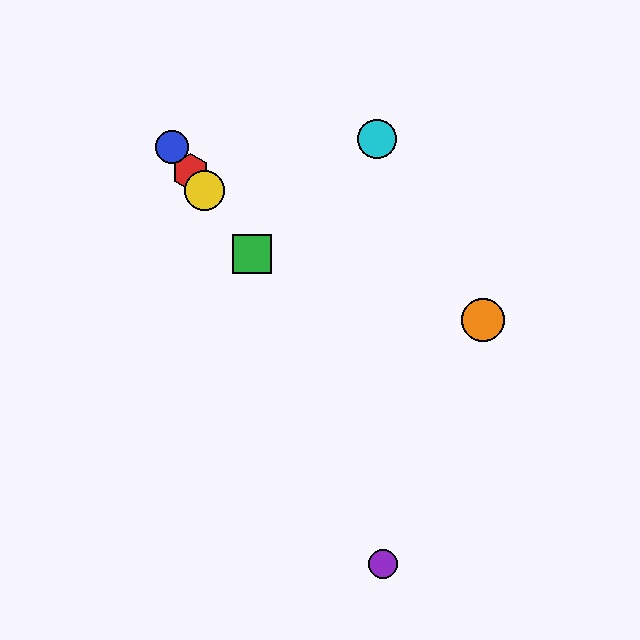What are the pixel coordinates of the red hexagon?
The red hexagon is at (190, 172).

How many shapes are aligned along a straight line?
4 shapes (the red hexagon, the blue circle, the green square, the yellow circle) are aligned along a straight line.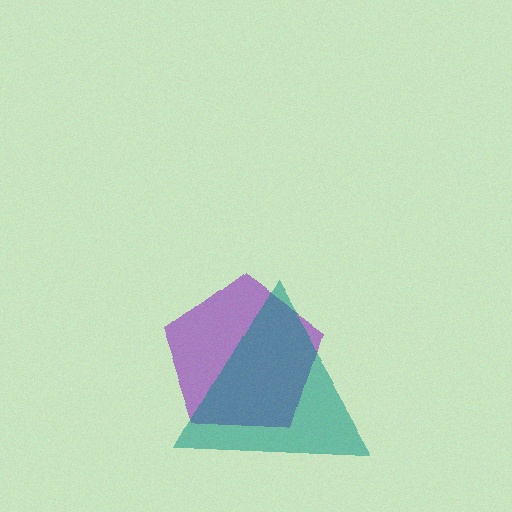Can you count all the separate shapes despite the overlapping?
Yes, there are 2 separate shapes.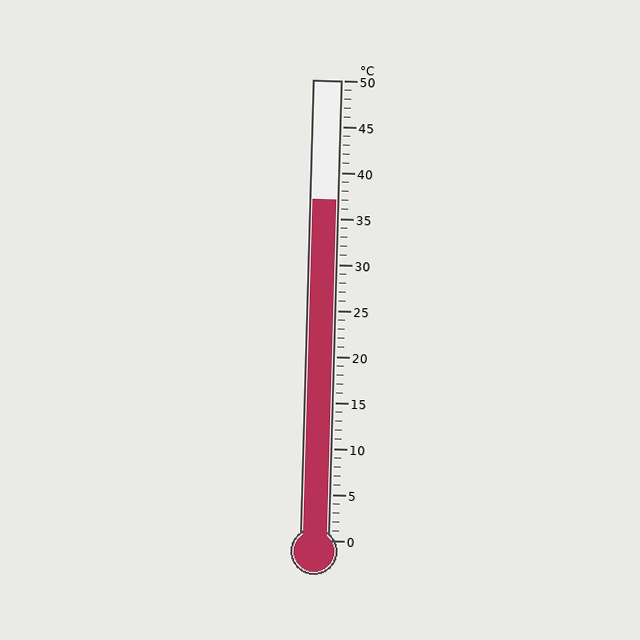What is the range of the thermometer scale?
The thermometer scale ranges from 0°C to 50°C.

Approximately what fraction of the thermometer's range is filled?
The thermometer is filled to approximately 75% of its range.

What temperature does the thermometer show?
The thermometer shows approximately 37°C.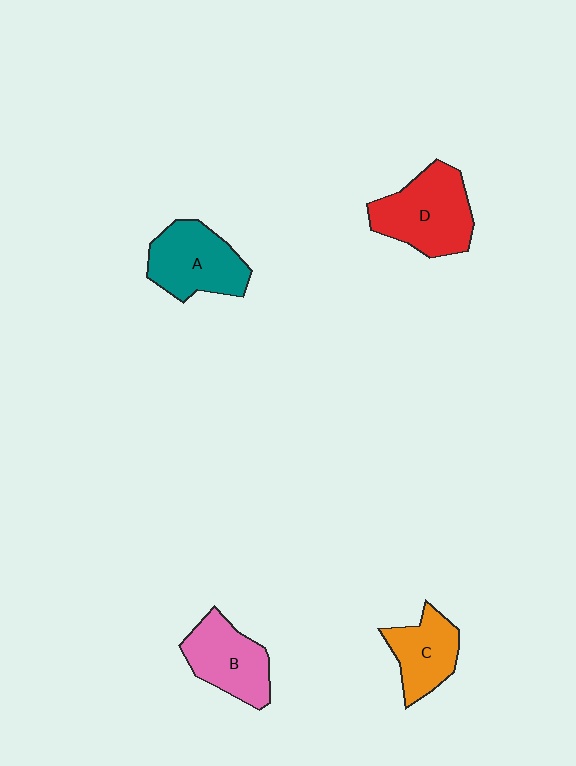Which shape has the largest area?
Shape D (red).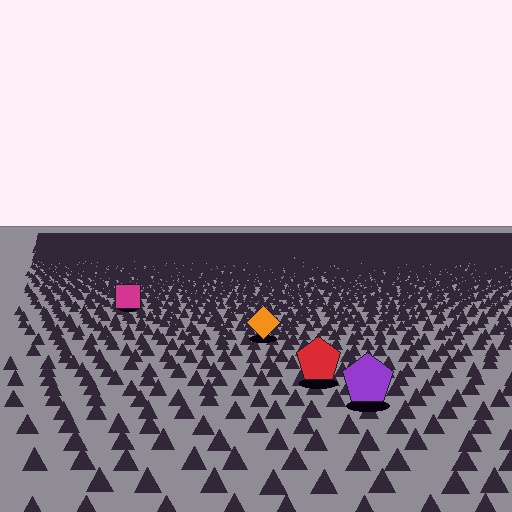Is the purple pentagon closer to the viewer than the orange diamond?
Yes. The purple pentagon is closer — you can tell from the texture gradient: the ground texture is coarser near it.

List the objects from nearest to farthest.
From nearest to farthest: the purple pentagon, the red pentagon, the orange diamond, the magenta square.